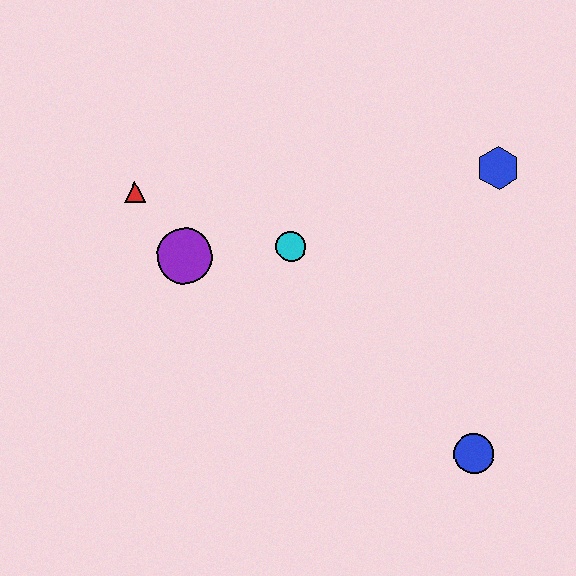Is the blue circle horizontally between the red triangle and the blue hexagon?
Yes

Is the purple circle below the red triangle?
Yes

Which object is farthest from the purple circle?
The blue circle is farthest from the purple circle.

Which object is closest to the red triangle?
The purple circle is closest to the red triangle.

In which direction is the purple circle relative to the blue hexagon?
The purple circle is to the left of the blue hexagon.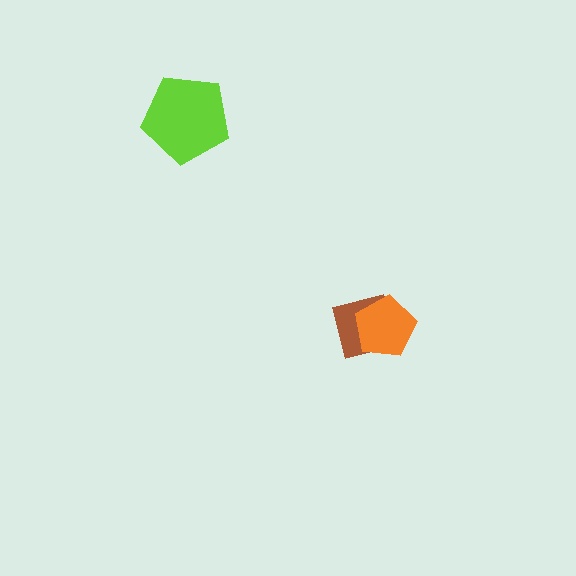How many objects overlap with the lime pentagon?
0 objects overlap with the lime pentagon.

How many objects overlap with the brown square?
1 object overlaps with the brown square.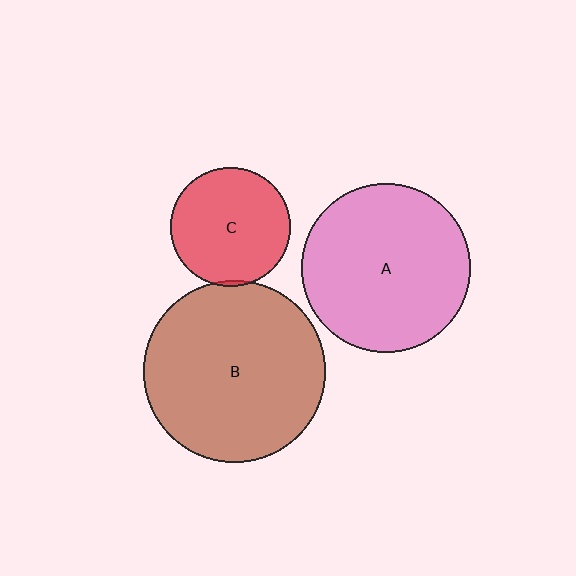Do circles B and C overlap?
Yes.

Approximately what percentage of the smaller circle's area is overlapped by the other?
Approximately 5%.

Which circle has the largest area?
Circle B (brown).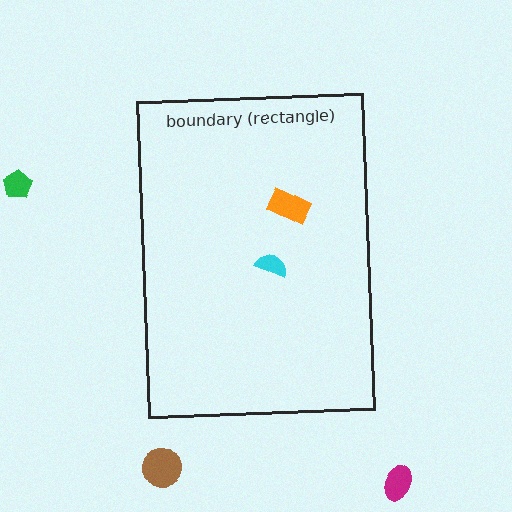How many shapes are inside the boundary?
2 inside, 3 outside.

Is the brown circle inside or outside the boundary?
Outside.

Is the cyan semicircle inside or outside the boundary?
Inside.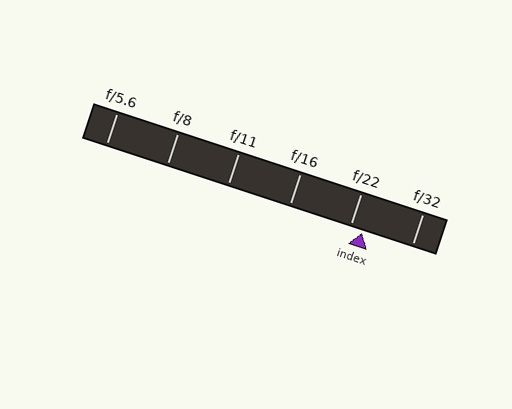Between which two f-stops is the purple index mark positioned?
The index mark is between f/22 and f/32.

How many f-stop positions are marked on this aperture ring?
There are 6 f-stop positions marked.